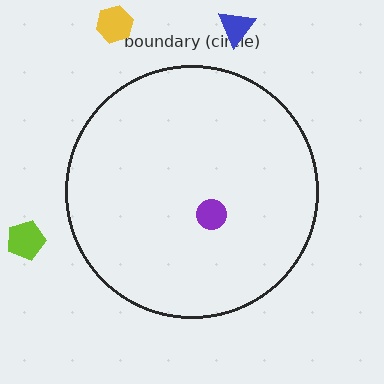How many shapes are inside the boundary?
1 inside, 3 outside.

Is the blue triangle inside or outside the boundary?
Outside.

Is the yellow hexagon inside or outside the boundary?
Outside.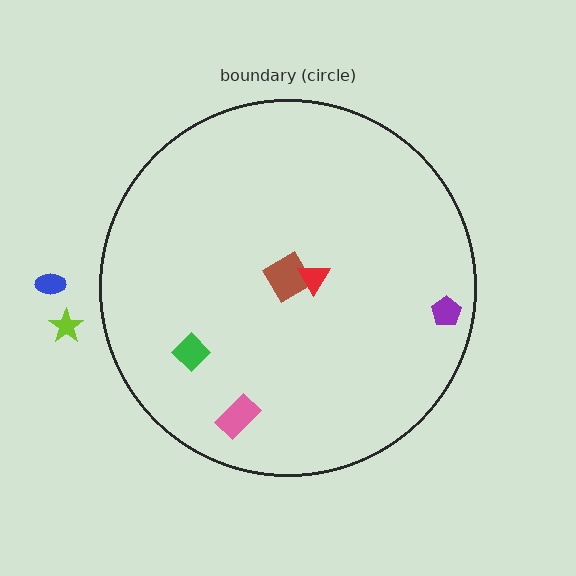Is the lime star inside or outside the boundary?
Outside.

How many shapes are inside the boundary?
5 inside, 2 outside.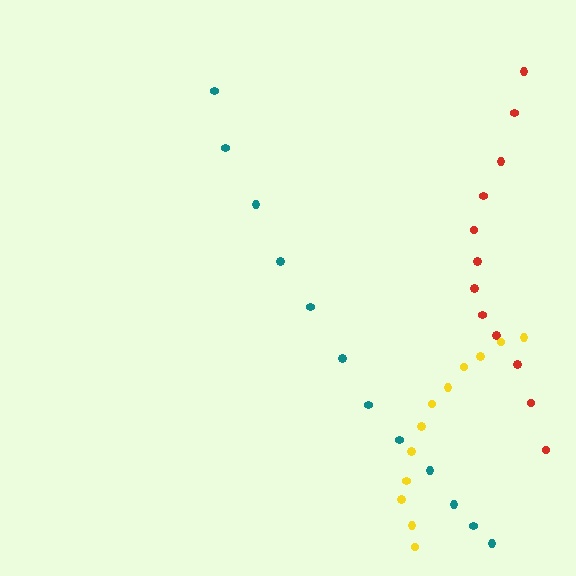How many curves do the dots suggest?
There are 3 distinct paths.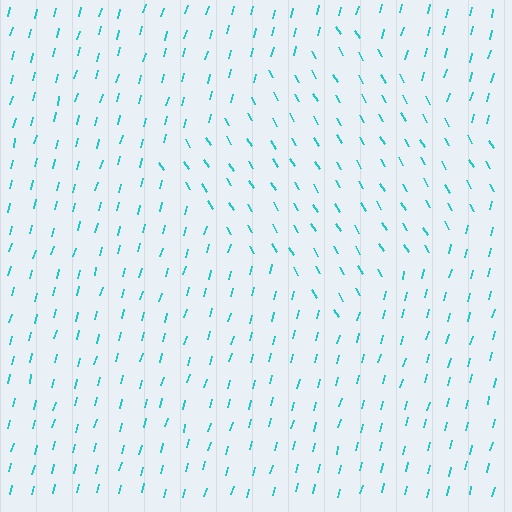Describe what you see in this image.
The image is filled with small cyan line segments. A diamond region in the image has lines oriented differently from the surrounding lines, creating a visible texture boundary.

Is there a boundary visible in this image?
Yes, there is a texture boundary formed by a change in line orientation.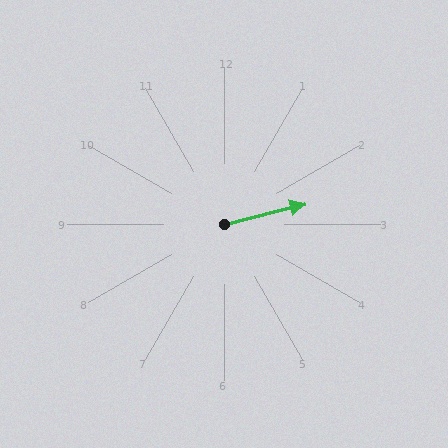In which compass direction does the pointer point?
East.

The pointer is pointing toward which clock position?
Roughly 3 o'clock.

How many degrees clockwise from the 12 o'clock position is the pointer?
Approximately 76 degrees.